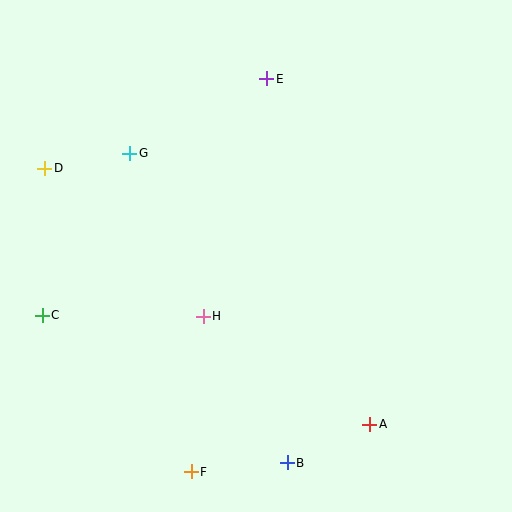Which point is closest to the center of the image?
Point H at (203, 316) is closest to the center.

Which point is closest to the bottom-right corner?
Point A is closest to the bottom-right corner.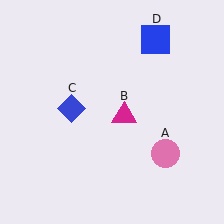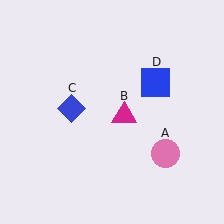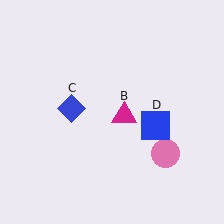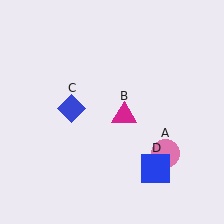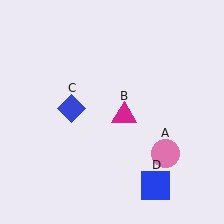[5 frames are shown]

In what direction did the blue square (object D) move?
The blue square (object D) moved down.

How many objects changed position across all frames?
1 object changed position: blue square (object D).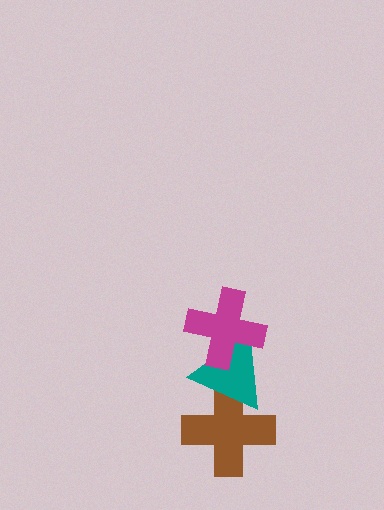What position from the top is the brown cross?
The brown cross is 3rd from the top.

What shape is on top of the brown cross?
The teal triangle is on top of the brown cross.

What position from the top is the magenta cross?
The magenta cross is 1st from the top.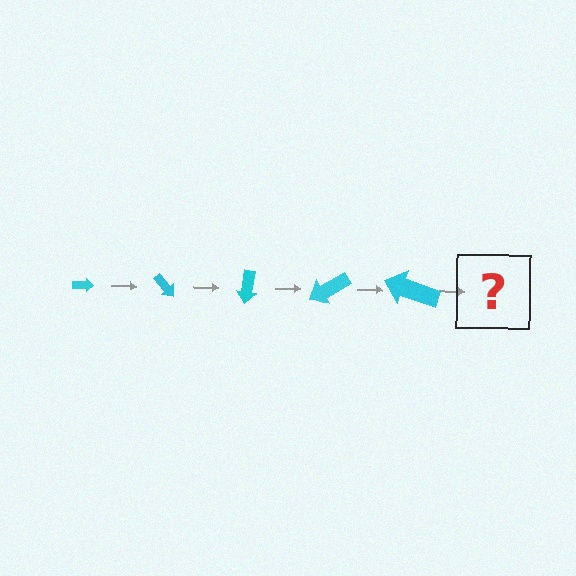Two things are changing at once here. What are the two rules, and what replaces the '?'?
The two rules are that the arrow grows larger each step and it rotates 50 degrees each step. The '?' should be an arrow, larger than the previous one and rotated 250 degrees from the start.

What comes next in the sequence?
The next element should be an arrow, larger than the previous one and rotated 250 degrees from the start.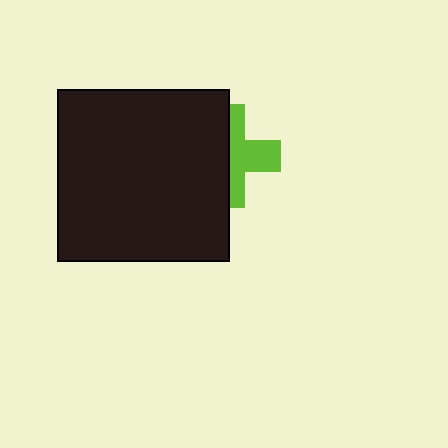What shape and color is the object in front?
The object in front is a black square.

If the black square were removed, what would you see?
You would see the complete lime cross.